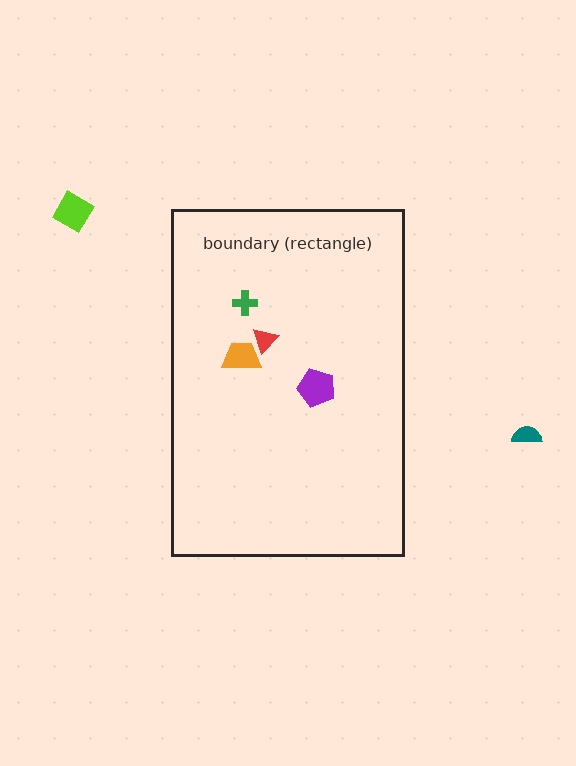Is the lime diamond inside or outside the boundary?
Outside.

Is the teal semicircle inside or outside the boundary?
Outside.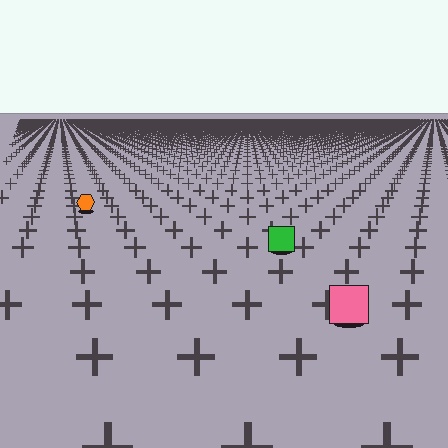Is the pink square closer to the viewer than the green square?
Yes. The pink square is closer — you can tell from the texture gradient: the ground texture is coarser near it.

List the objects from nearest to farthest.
From nearest to farthest: the pink square, the green square, the orange hexagon.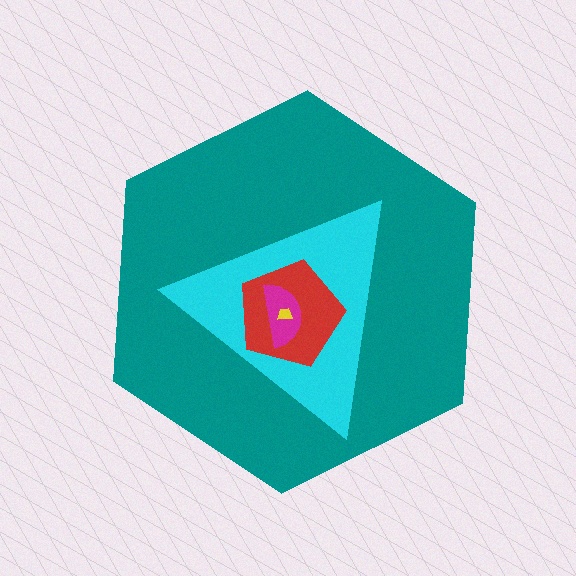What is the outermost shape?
The teal hexagon.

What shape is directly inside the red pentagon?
The magenta semicircle.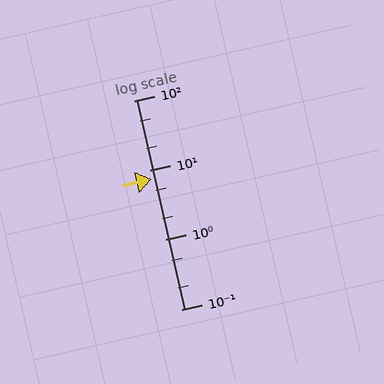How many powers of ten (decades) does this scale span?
The scale spans 3 decades, from 0.1 to 100.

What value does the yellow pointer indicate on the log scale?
The pointer indicates approximately 7.5.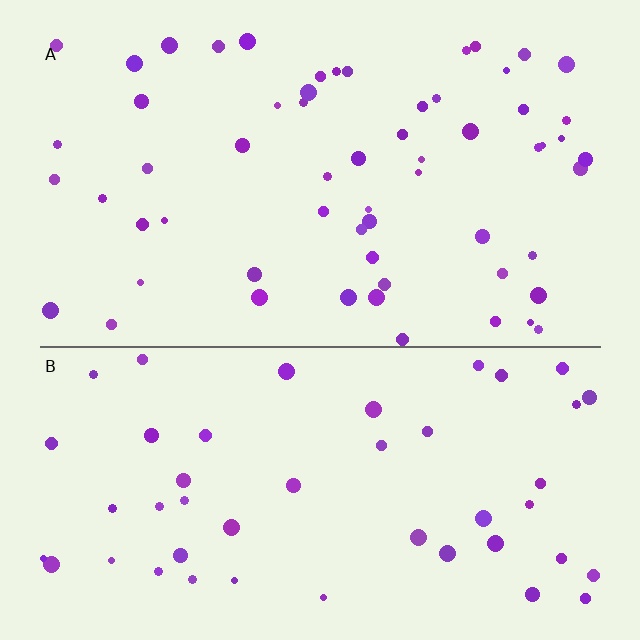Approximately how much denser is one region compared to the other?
Approximately 1.3× — region A over region B.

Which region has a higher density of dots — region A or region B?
A (the top).